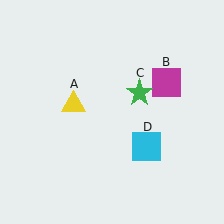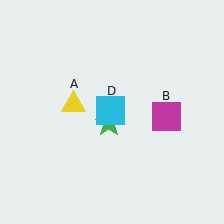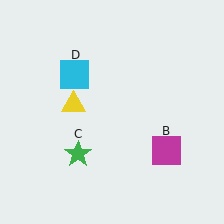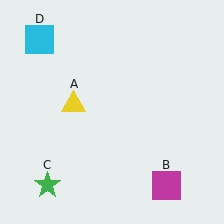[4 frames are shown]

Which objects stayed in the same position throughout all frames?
Yellow triangle (object A) remained stationary.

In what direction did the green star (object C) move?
The green star (object C) moved down and to the left.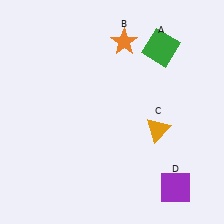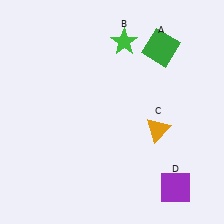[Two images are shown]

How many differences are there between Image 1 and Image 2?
There is 1 difference between the two images.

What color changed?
The star (B) changed from orange in Image 1 to green in Image 2.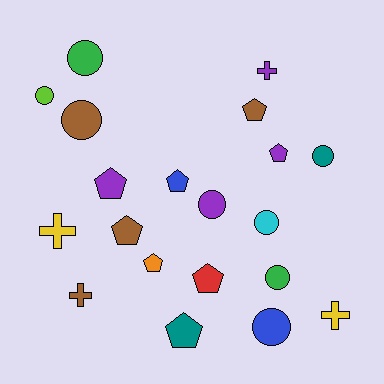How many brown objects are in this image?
There are 4 brown objects.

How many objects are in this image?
There are 20 objects.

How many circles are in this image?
There are 8 circles.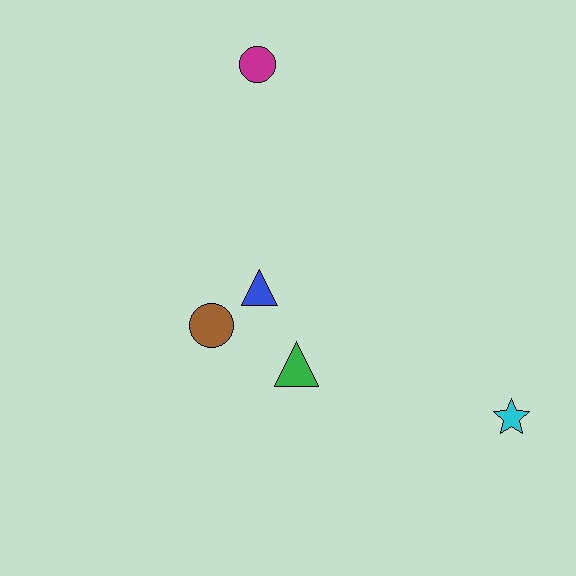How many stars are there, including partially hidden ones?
There is 1 star.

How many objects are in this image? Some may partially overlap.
There are 5 objects.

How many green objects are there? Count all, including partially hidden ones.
There is 1 green object.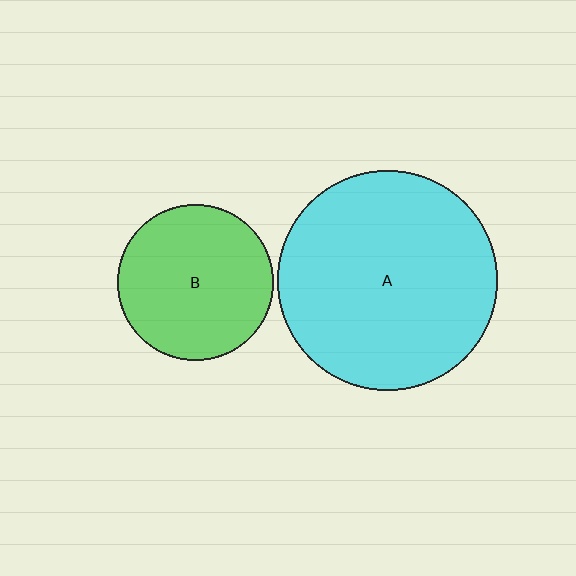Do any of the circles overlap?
No, none of the circles overlap.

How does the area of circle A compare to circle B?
Approximately 2.0 times.